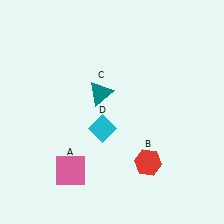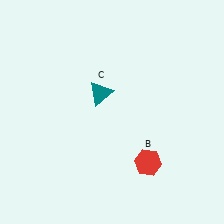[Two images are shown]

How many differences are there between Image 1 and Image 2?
There are 2 differences between the two images.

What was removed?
The pink square (A), the cyan diamond (D) were removed in Image 2.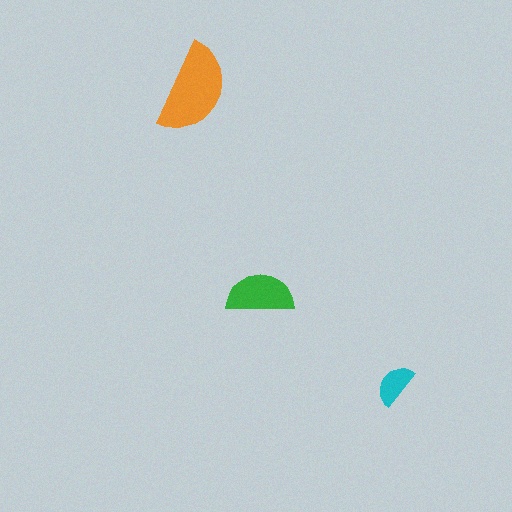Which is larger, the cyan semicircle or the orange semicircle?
The orange one.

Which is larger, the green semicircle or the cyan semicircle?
The green one.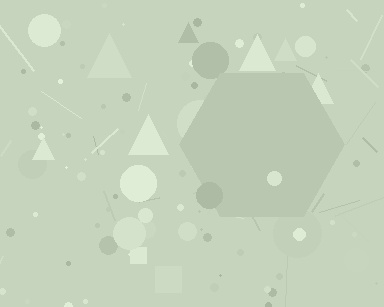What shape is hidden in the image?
A hexagon is hidden in the image.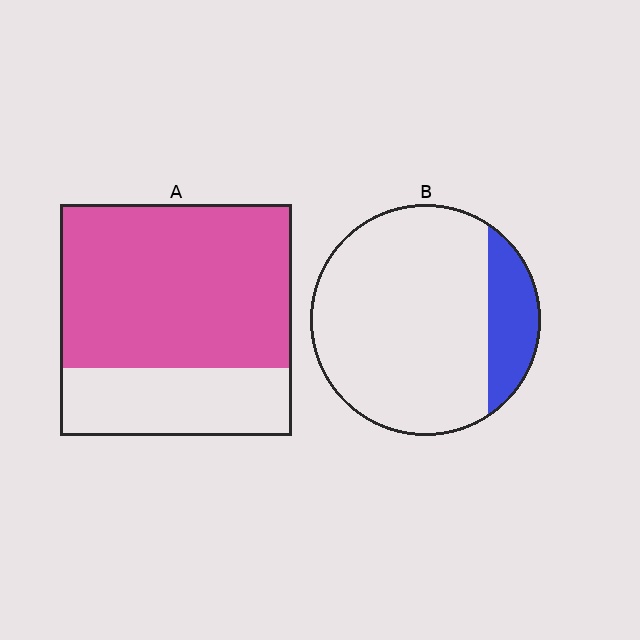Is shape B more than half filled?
No.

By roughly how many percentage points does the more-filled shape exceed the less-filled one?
By roughly 55 percentage points (A over B).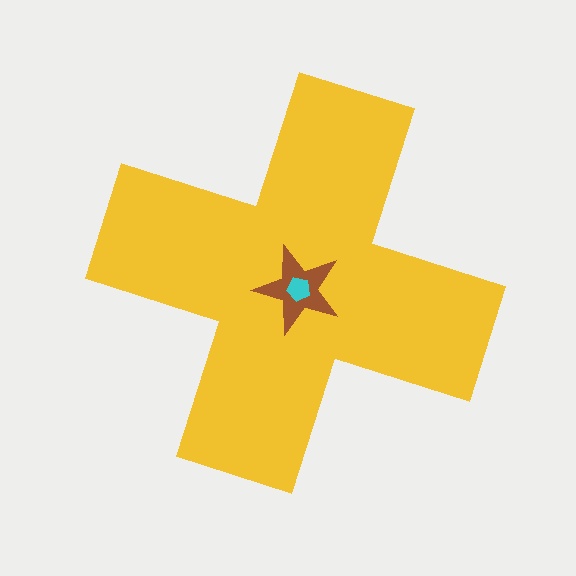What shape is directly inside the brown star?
The cyan pentagon.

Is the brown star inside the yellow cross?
Yes.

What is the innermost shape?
The cyan pentagon.